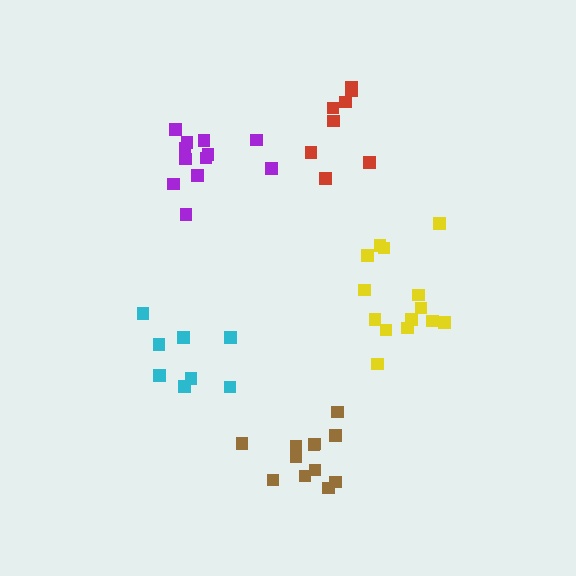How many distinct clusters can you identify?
There are 5 distinct clusters.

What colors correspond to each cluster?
The clusters are colored: brown, purple, cyan, yellow, red.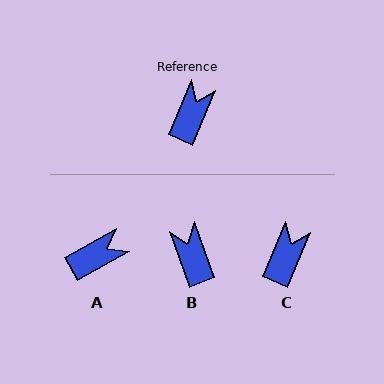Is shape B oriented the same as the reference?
No, it is off by about 42 degrees.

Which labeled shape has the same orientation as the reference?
C.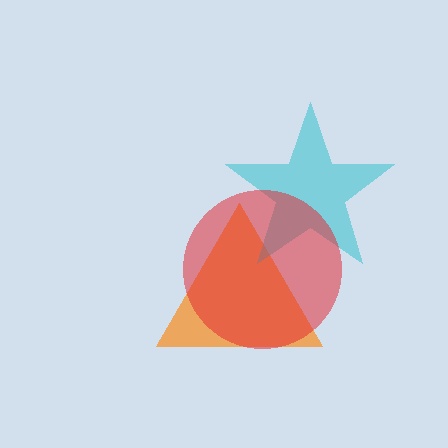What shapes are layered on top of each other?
The layered shapes are: an orange triangle, a cyan star, a red circle.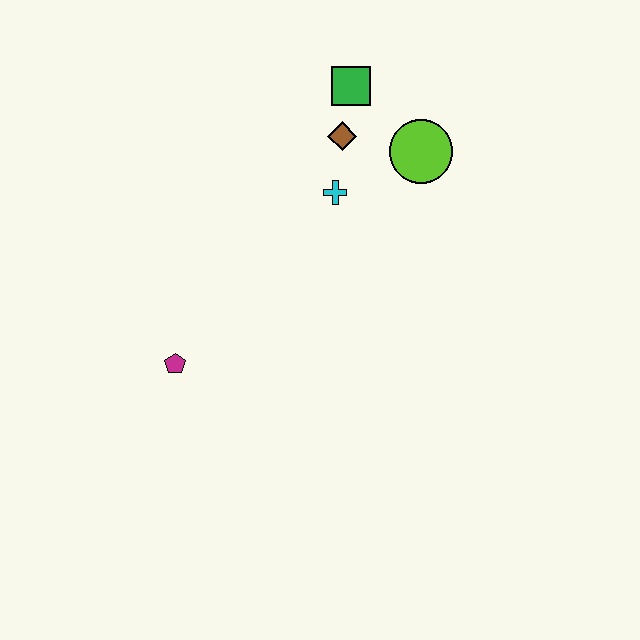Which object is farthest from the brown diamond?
The magenta pentagon is farthest from the brown diamond.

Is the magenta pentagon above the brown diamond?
No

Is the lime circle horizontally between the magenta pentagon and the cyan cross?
No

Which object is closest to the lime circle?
The brown diamond is closest to the lime circle.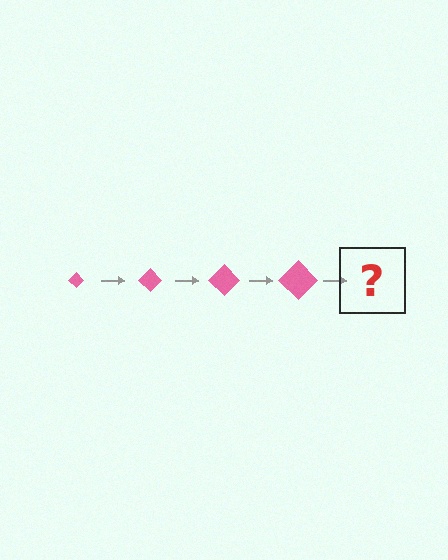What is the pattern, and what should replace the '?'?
The pattern is that the diamond gets progressively larger each step. The '?' should be a pink diamond, larger than the previous one.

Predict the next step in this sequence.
The next step is a pink diamond, larger than the previous one.